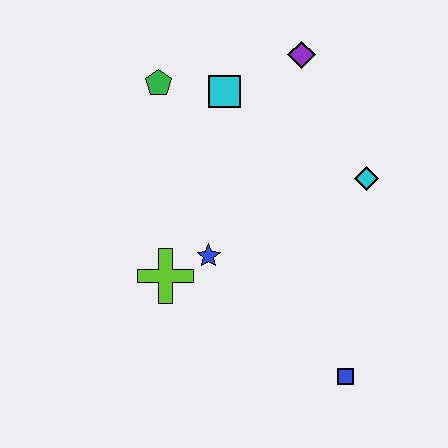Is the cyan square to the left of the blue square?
Yes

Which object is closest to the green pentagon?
The cyan square is closest to the green pentagon.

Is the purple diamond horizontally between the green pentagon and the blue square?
Yes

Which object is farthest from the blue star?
The purple diamond is farthest from the blue star.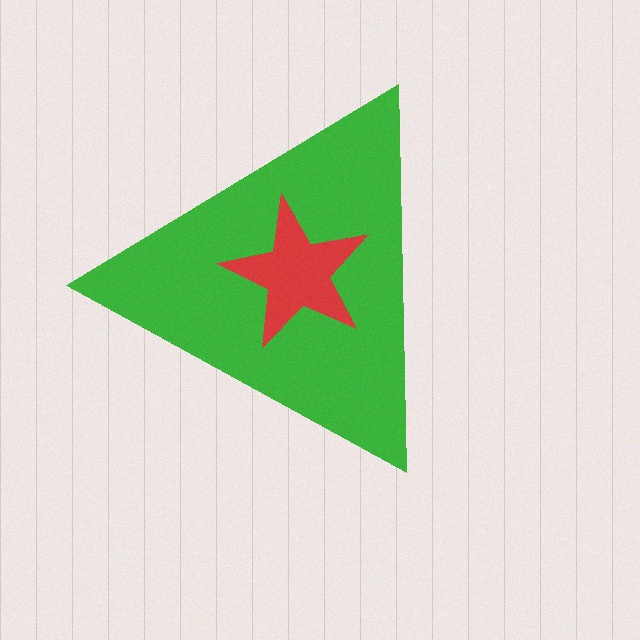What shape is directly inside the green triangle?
The red star.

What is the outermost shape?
The green triangle.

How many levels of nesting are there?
2.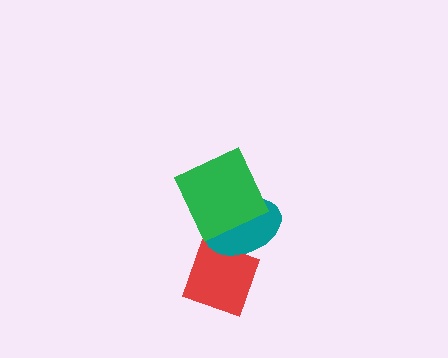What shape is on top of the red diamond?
The teal ellipse is on top of the red diamond.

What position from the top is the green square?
The green square is 1st from the top.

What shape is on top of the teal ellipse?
The green square is on top of the teal ellipse.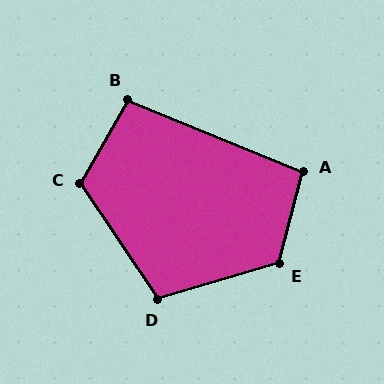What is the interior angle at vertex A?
Approximately 98 degrees (obtuse).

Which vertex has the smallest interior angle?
B, at approximately 97 degrees.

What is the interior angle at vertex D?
Approximately 107 degrees (obtuse).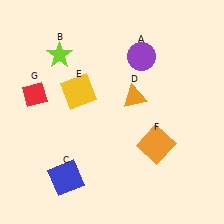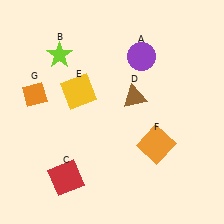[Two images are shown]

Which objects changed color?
C changed from blue to red. D changed from orange to brown. G changed from red to orange.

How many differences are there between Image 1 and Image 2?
There are 3 differences between the two images.